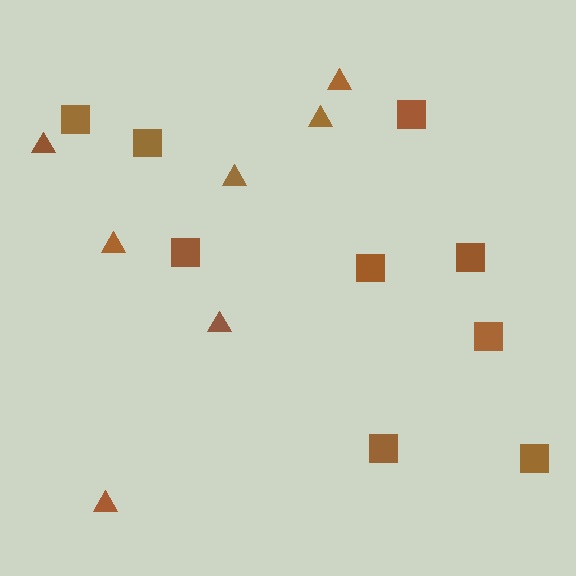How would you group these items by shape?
There are 2 groups: one group of squares (9) and one group of triangles (7).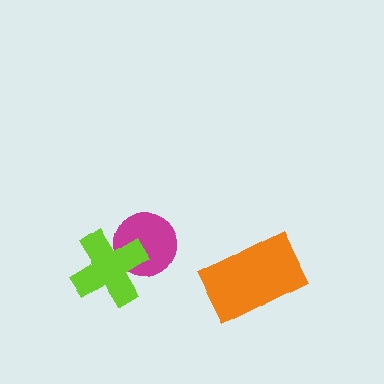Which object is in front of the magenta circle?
The lime cross is in front of the magenta circle.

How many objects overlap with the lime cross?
1 object overlaps with the lime cross.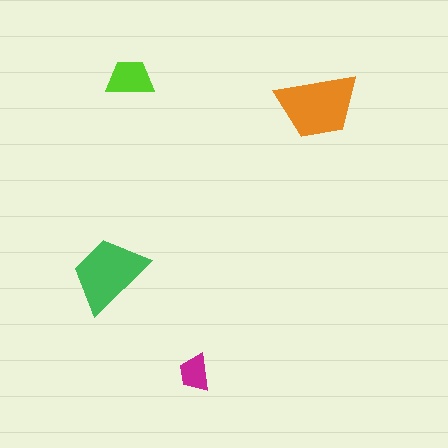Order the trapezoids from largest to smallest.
the orange one, the green one, the lime one, the magenta one.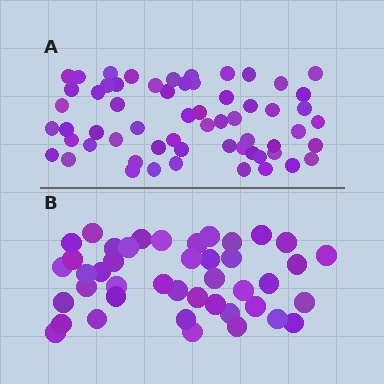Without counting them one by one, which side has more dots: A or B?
Region A (the top region) has more dots.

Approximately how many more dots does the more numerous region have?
Region A has approximately 15 more dots than region B.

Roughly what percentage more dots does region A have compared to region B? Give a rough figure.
About 40% more.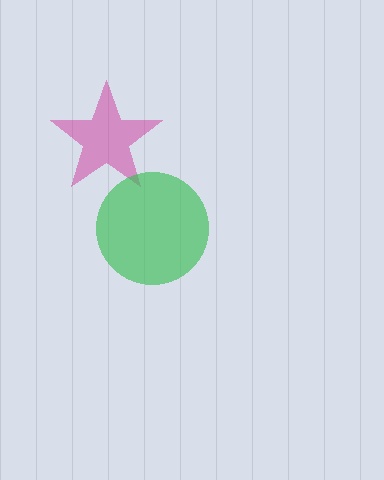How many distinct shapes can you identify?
There are 2 distinct shapes: a magenta star, a green circle.